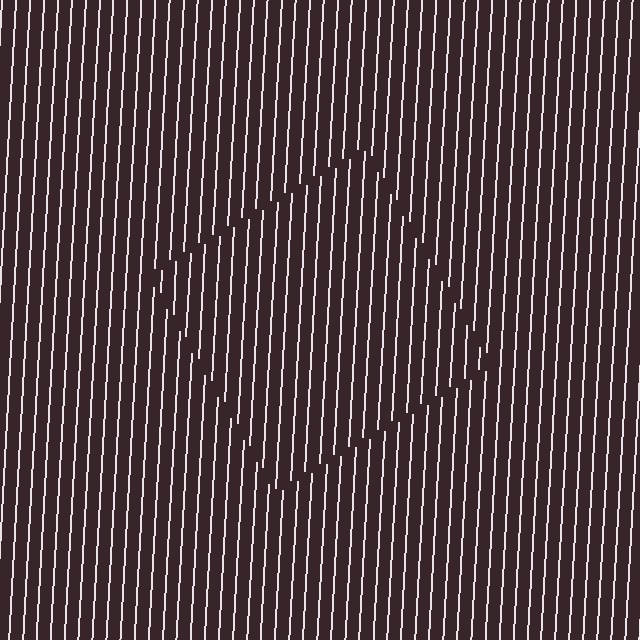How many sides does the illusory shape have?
4 sides — the line-ends trace a square.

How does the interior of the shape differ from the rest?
The interior of the shape contains the same grating, shifted by half a period — the contour is defined by the phase discontinuity where line-ends from the inner and outer gratings abut.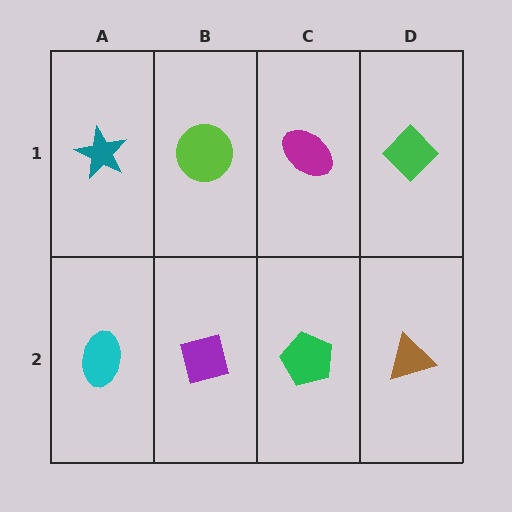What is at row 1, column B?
A lime circle.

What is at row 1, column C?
A magenta ellipse.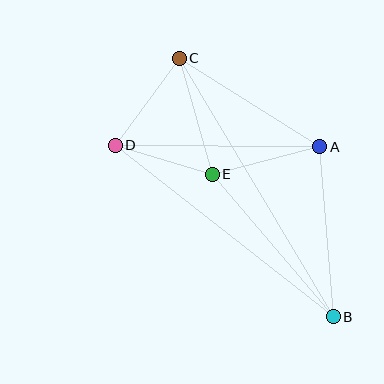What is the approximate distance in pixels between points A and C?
The distance between A and C is approximately 166 pixels.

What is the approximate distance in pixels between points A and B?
The distance between A and B is approximately 170 pixels.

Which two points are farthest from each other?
Points B and C are farthest from each other.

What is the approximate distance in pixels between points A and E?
The distance between A and E is approximately 111 pixels.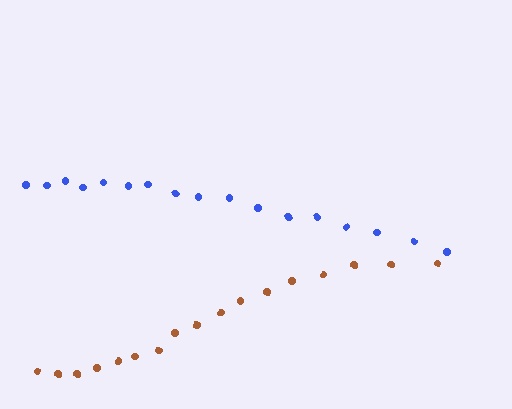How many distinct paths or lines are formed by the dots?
There are 2 distinct paths.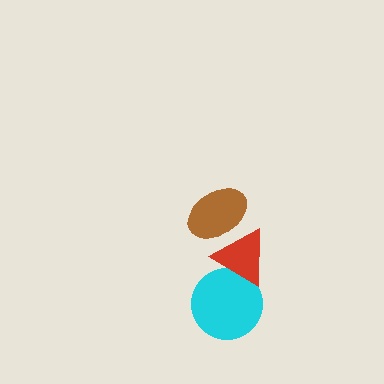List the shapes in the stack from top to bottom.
From top to bottom: the brown ellipse, the red triangle, the cyan circle.